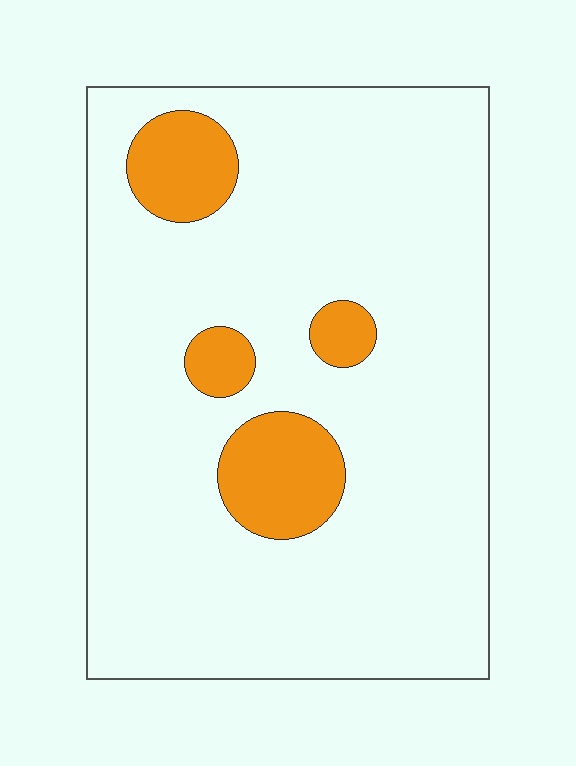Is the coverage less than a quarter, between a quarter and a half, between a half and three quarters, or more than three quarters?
Less than a quarter.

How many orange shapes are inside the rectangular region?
4.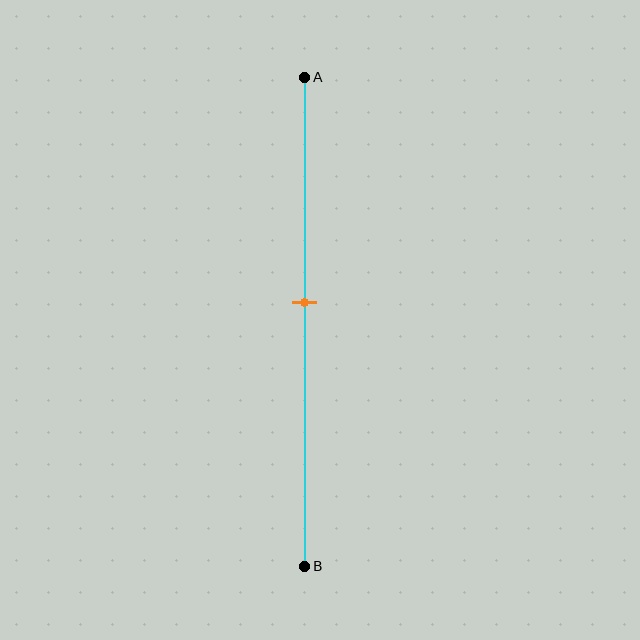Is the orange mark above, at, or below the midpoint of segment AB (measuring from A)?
The orange mark is above the midpoint of segment AB.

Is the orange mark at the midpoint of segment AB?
No, the mark is at about 45% from A, not at the 50% midpoint.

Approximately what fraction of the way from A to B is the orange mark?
The orange mark is approximately 45% of the way from A to B.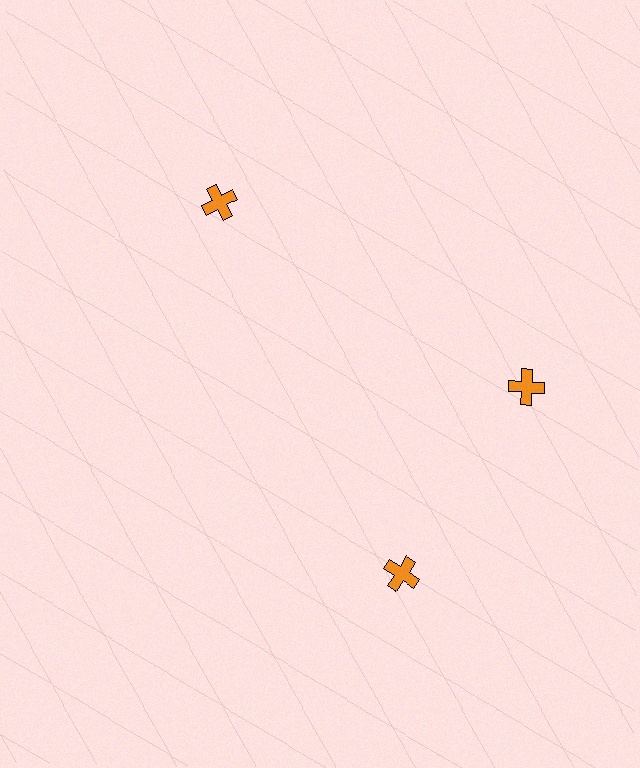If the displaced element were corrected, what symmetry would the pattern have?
It would have 3-fold rotational symmetry — the pattern would map onto itself every 120 degrees.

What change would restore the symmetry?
The symmetry would be restored by rotating it back into even spacing with its neighbors so that all 3 crosses sit at equal angles and equal distance from the center.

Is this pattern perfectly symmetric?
No. The 3 orange crosses are arranged in a ring, but one element near the 7 o'clock position is rotated out of alignment along the ring, breaking the 3-fold rotational symmetry.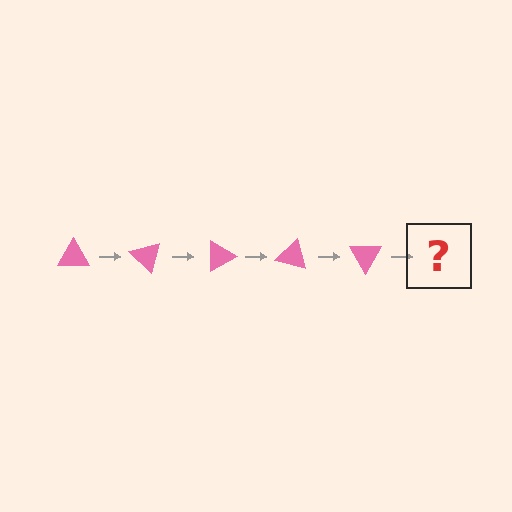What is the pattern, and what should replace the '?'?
The pattern is that the triangle rotates 45 degrees each step. The '?' should be a pink triangle rotated 225 degrees.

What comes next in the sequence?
The next element should be a pink triangle rotated 225 degrees.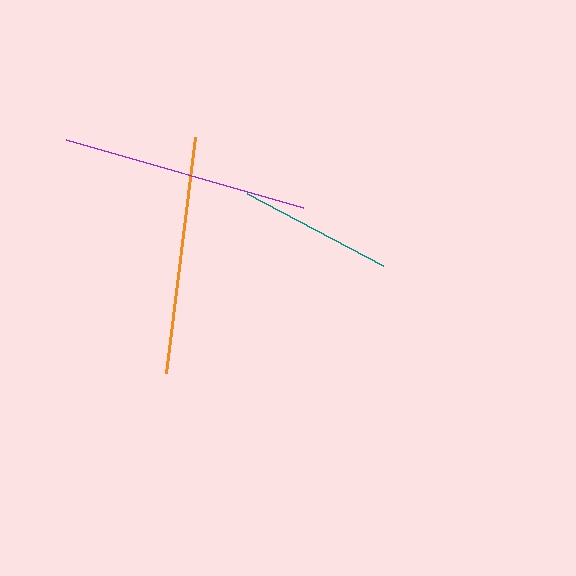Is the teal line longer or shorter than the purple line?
The purple line is longer than the teal line.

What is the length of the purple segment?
The purple segment is approximately 247 pixels long.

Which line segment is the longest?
The purple line is the longest at approximately 247 pixels.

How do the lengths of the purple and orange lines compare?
The purple and orange lines are approximately the same length.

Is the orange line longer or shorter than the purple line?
The purple line is longer than the orange line.